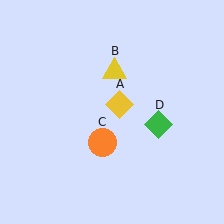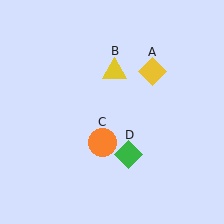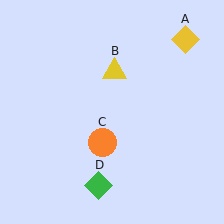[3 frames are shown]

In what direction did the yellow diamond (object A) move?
The yellow diamond (object A) moved up and to the right.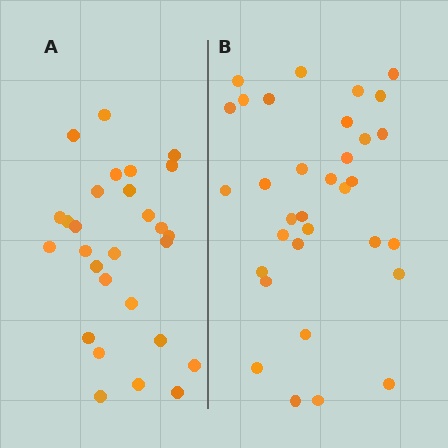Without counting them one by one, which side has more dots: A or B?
Region B (the right region) has more dots.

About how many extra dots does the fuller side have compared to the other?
Region B has about 5 more dots than region A.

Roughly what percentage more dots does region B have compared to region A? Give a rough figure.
About 20% more.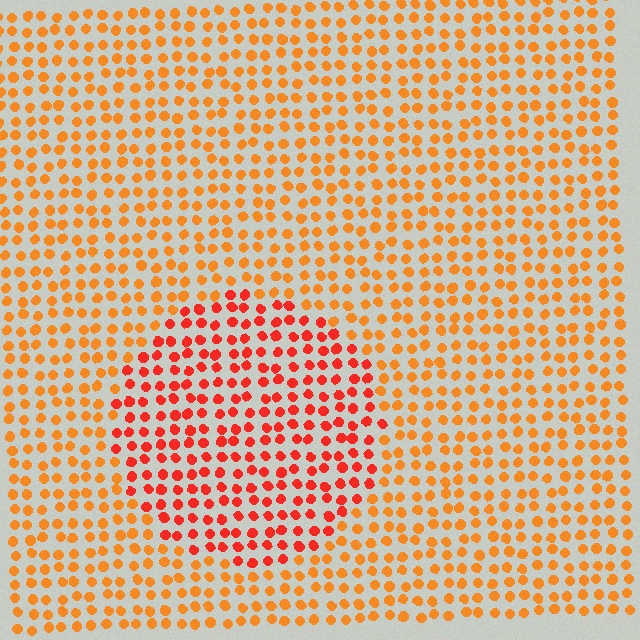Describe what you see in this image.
The image is filled with small orange elements in a uniform arrangement. A circle-shaped region is visible where the elements are tinted to a slightly different hue, forming a subtle color boundary.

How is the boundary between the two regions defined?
The boundary is defined purely by a slight shift in hue (about 28 degrees). Spacing, size, and orientation are identical on both sides.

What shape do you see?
I see a circle.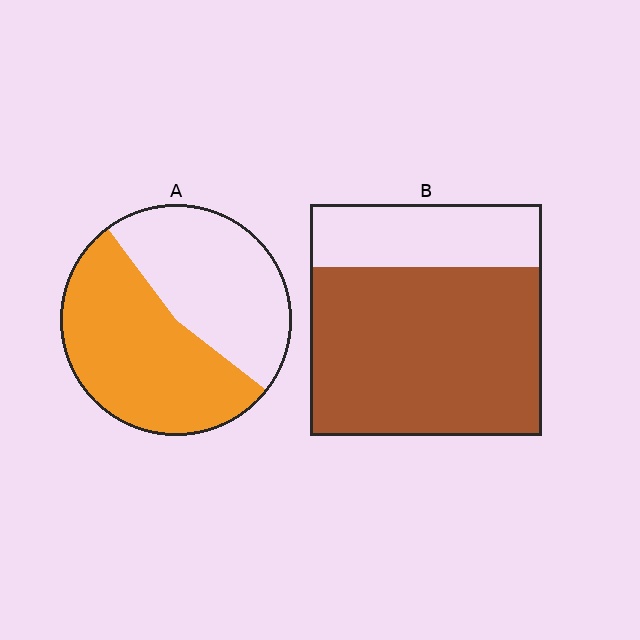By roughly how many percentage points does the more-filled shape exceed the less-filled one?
By roughly 20 percentage points (B over A).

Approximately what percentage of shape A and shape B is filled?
A is approximately 55% and B is approximately 75%.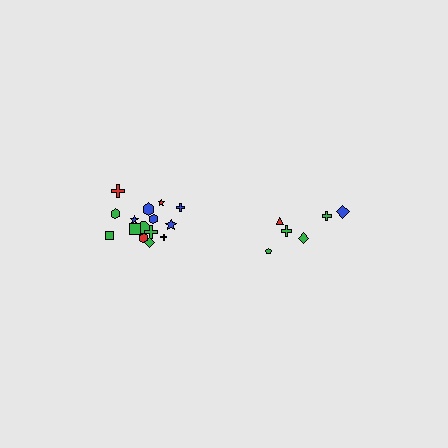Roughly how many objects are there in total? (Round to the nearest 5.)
Roughly 20 objects in total.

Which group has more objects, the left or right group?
The left group.